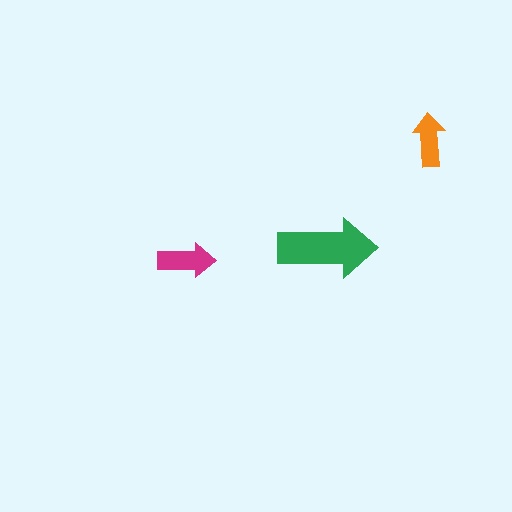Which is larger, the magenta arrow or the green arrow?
The green one.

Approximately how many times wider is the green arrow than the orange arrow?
About 2 times wider.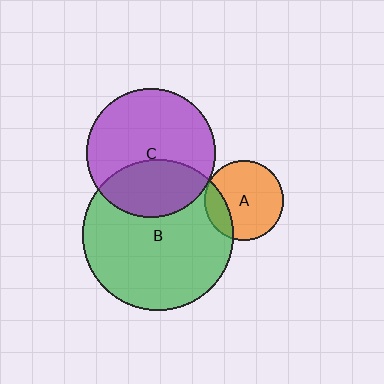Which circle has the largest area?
Circle B (green).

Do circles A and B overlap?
Yes.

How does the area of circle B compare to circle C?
Approximately 1.4 times.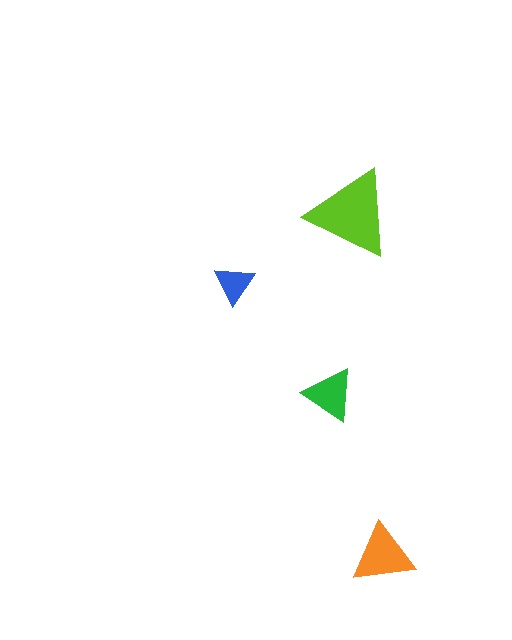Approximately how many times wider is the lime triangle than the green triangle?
About 1.5 times wider.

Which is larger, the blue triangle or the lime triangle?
The lime one.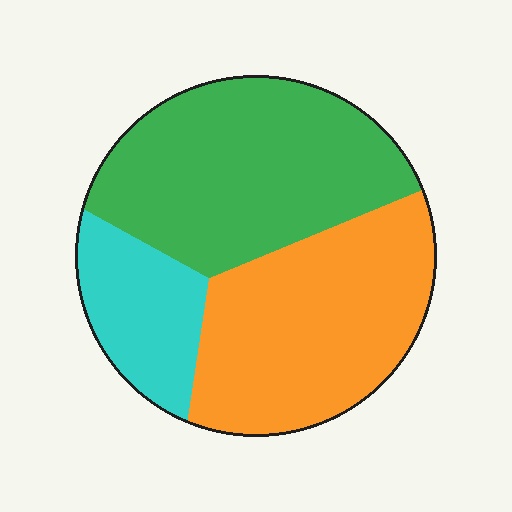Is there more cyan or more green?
Green.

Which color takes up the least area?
Cyan, at roughly 15%.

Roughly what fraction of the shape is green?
Green covers 43% of the shape.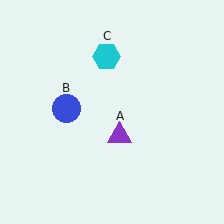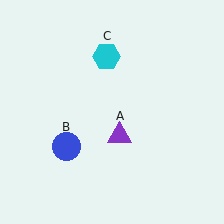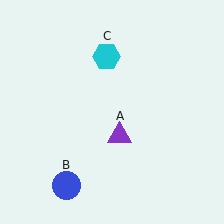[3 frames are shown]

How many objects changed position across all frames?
1 object changed position: blue circle (object B).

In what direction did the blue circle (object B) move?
The blue circle (object B) moved down.